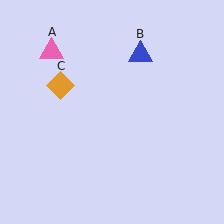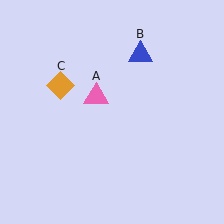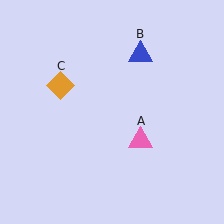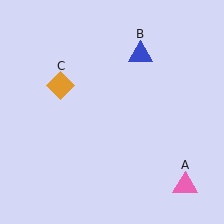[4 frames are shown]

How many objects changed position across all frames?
1 object changed position: pink triangle (object A).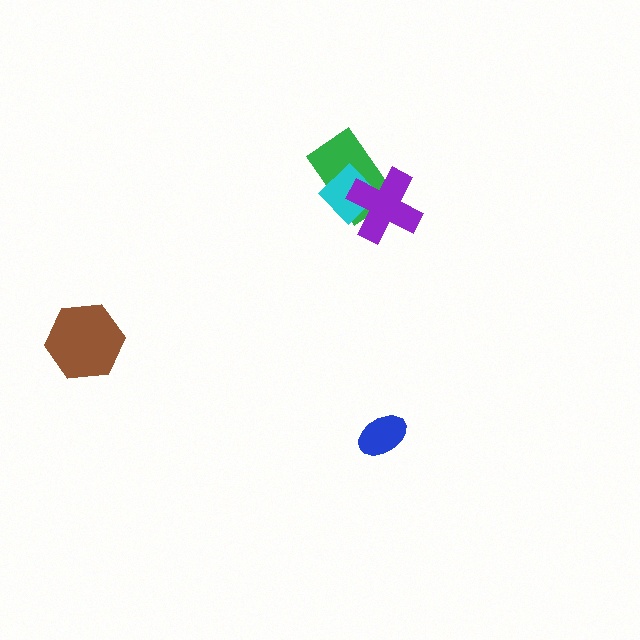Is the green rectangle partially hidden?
Yes, it is partially covered by another shape.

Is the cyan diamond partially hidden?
Yes, it is partially covered by another shape.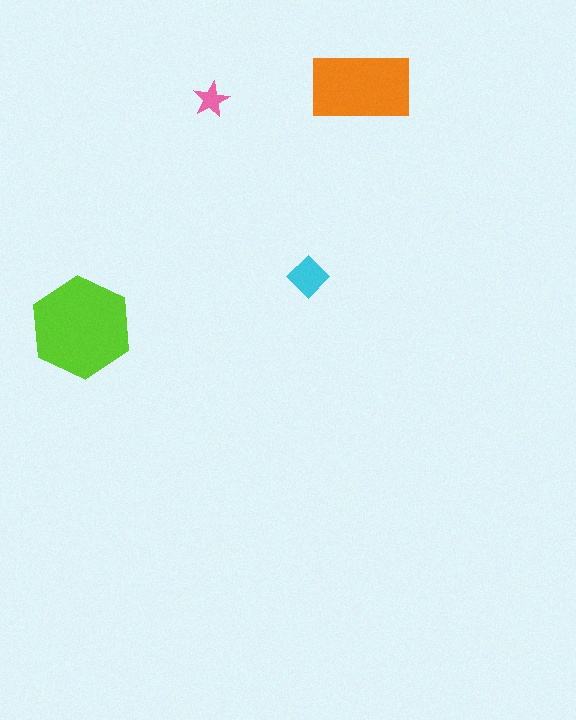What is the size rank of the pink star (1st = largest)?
4th.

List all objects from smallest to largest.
The pink star, the cyan diamond, the orange rectangle, the lime hexagon.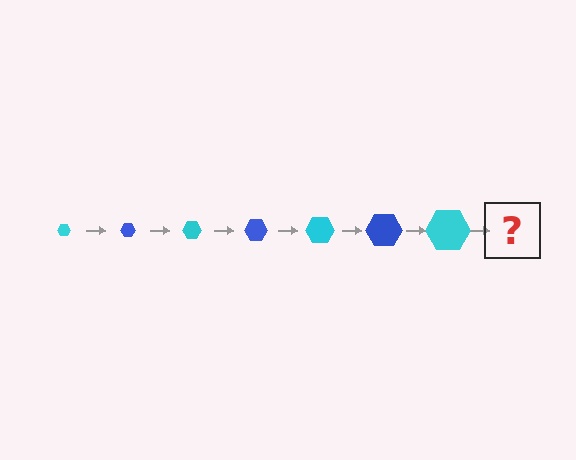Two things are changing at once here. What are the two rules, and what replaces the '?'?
The two rules are that the hexagon grows larger each step and the color cycles through cyan and blue. The '?' should be a blue hexagon, larger than the previous one.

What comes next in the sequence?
The next element should be a blue hexagon, larger than the previous one.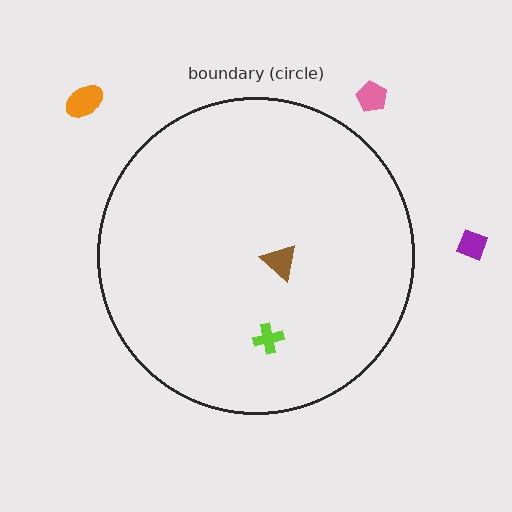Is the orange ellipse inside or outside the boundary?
Outside.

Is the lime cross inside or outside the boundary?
Inside.